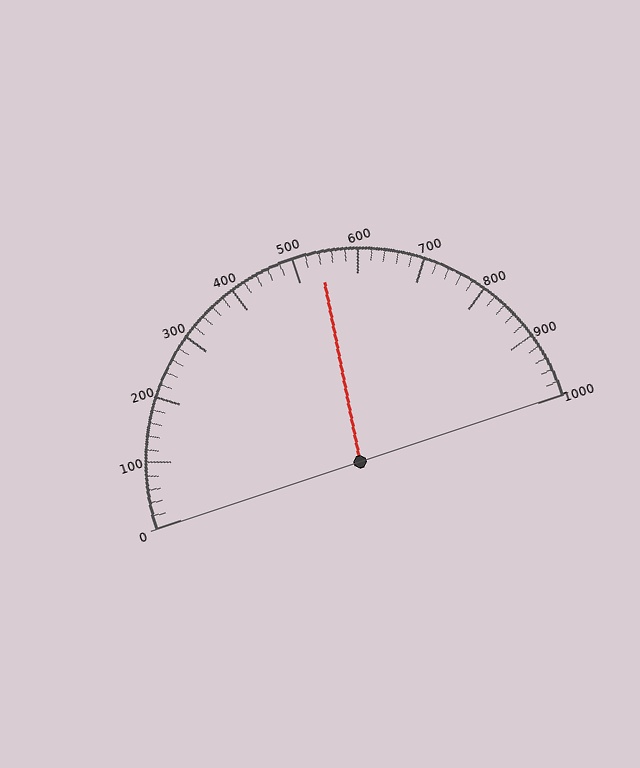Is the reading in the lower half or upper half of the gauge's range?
The reading is in the upper half of the range (0 to 1000).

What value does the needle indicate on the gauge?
The needle indicates approximately 540.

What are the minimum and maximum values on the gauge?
The gauge ranges from 0 to 1000.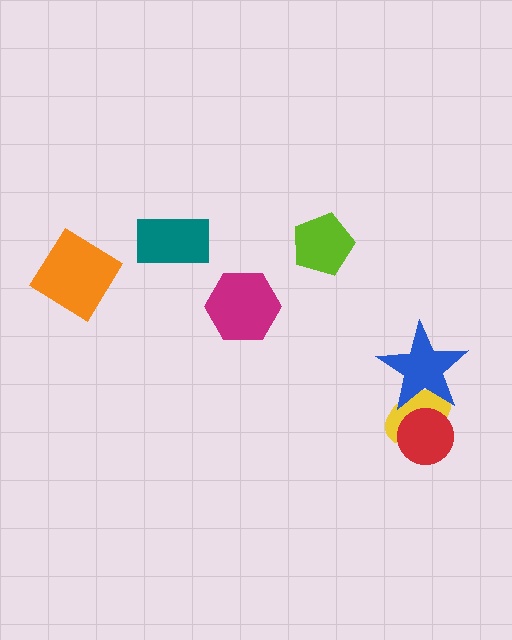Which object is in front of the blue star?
The red circle is in front of the blue star.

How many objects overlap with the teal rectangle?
0 objects overlap with the teal rectangle.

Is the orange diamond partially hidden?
No, no other shape covers it.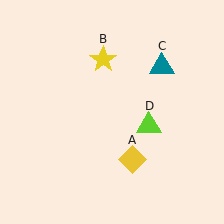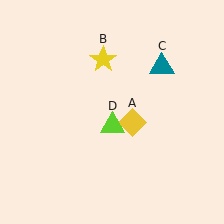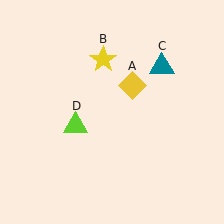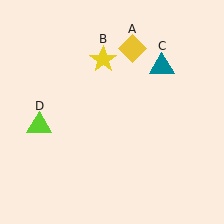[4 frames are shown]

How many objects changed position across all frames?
2 objects changed position: yellow diamond (object A), lime triangle (object D).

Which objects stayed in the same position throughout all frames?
Yellow star (object B) and teal triangle (object C) remained stationary.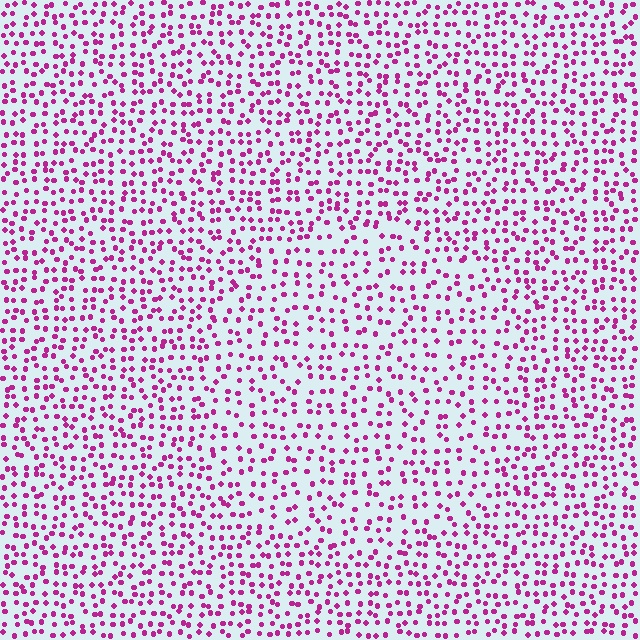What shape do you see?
I see a circle.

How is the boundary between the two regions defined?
The boundary is defined by a change in element density (approximately 1.4x ratio). All elements are the same color, size, and shape.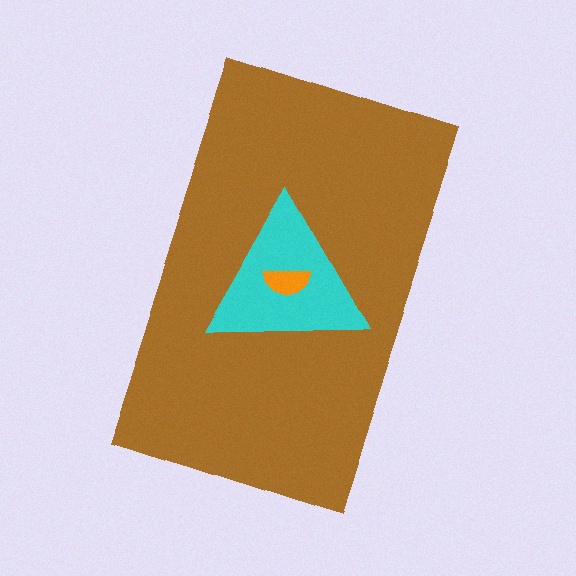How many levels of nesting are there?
3.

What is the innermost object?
The orange semicircle.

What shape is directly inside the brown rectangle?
The cyan triangle.